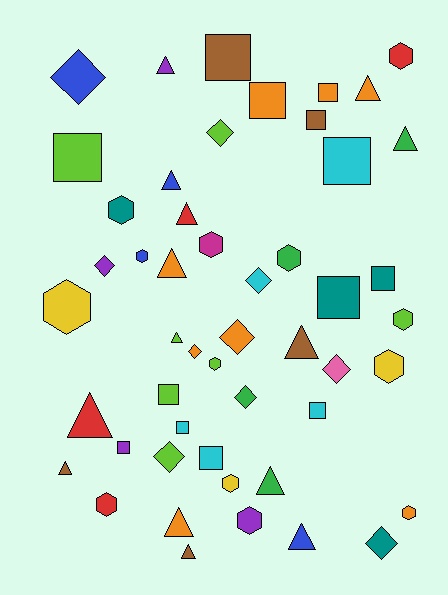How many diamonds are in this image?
There are 10 diamonds.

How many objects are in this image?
There are 50 objects.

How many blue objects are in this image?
There are 4 blue objects.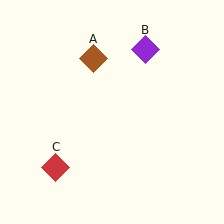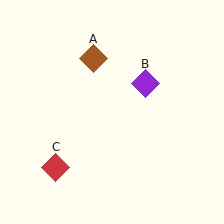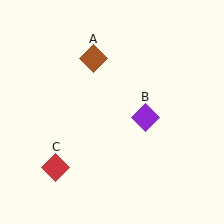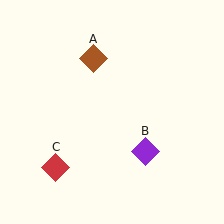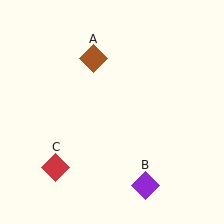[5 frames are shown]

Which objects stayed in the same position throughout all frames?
Brown diamond (object A) and red diamond (object C) remained stationary.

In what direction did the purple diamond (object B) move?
The purple diamond (object B) moved down.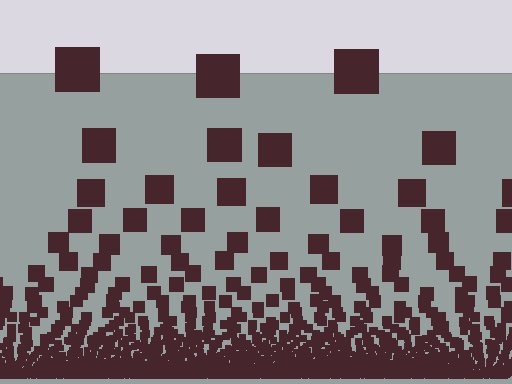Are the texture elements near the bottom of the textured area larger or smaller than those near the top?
Smaller. The gradient is inverted — elements near the bottom are smaller and denser.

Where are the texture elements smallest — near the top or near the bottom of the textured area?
Near the bottom.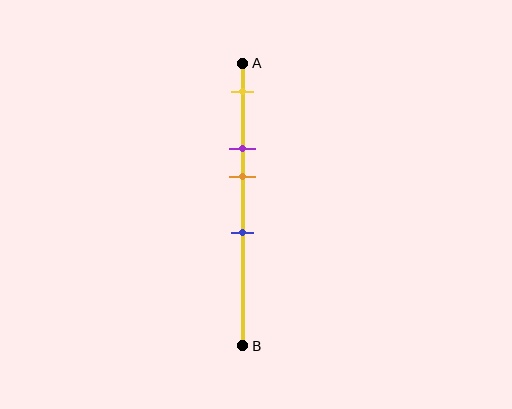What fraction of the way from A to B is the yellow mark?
The yellow mark is approximately 10% (0.1) of the way from A to B.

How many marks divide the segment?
There are 4 marks dividing the segment.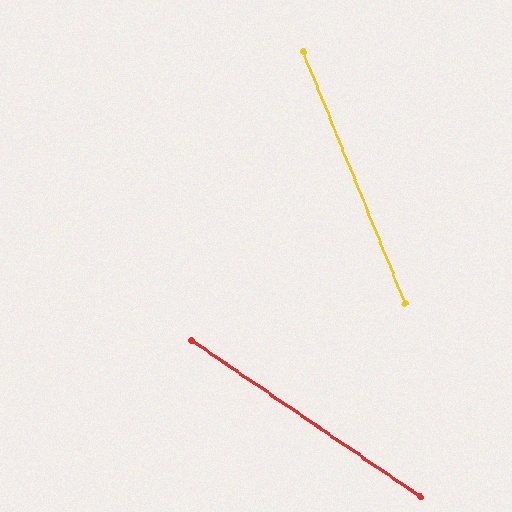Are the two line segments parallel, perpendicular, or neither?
Neither parallel nor perpendicular — they differ by about 34°.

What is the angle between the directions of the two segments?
Approximately 34 degrees.